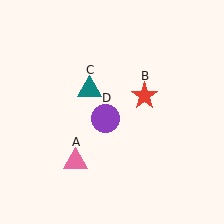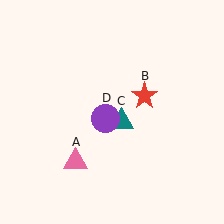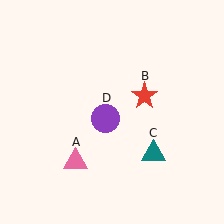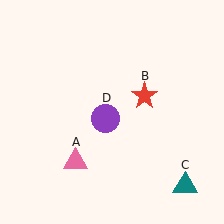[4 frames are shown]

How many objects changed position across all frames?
1 object changed position: teal triangle (object C).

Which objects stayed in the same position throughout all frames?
Pink triangle (object A) and red star (object B) and purple circle (object D) remained stationary.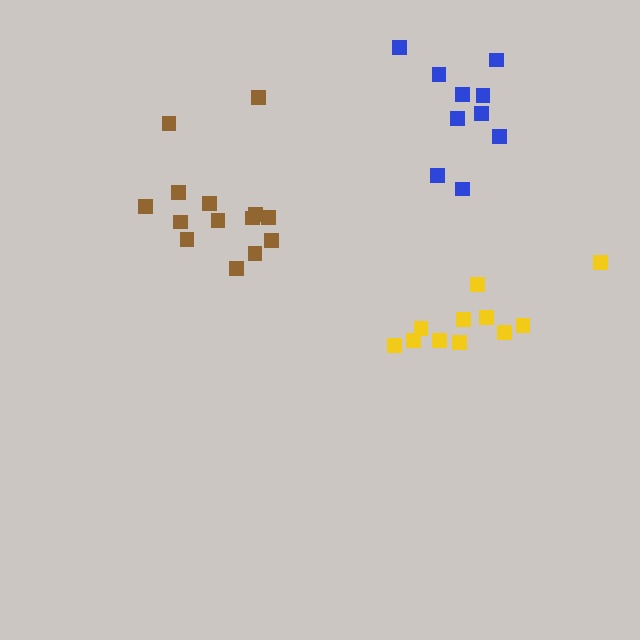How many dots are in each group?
Group 1: 10 dots, Group 2: 11 dots, Group 3: 14 dots (35 total).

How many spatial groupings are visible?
There are 3 spatial groupings.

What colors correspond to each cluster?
The clusters are colored: blue, yellow, brown.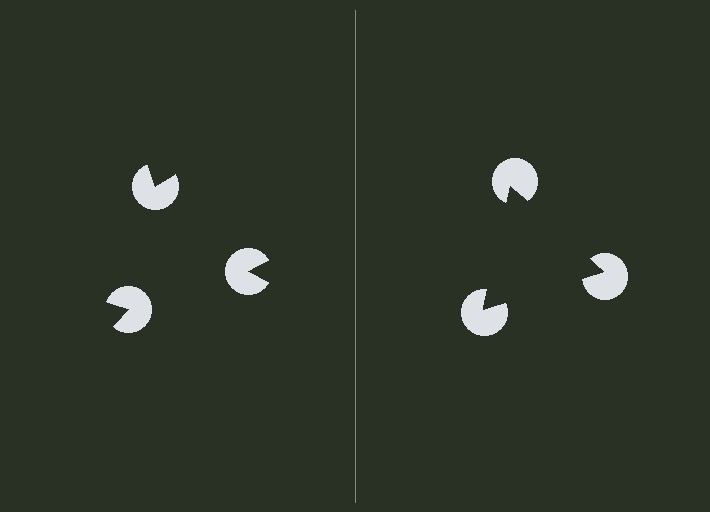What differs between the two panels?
The pac-man discs are positioned identically on both sides; only the wedge orientations differ. On the right they align to a triangle; on the left they are misaligned.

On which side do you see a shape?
An illusory triangle appears on the right side. On the left side the wedge cuts are rotated, so no coherent shape forms.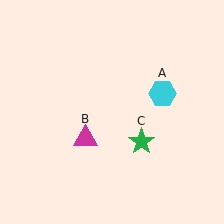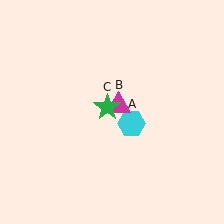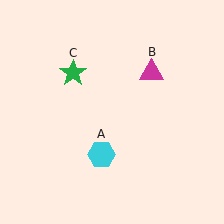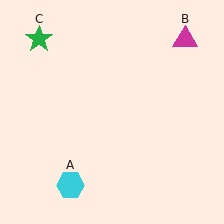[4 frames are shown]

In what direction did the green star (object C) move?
The green star (object C) moved up and to the left.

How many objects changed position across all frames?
3 objects changed position: cyan hexagon (object A), magenta triangle (object B), green star (object C).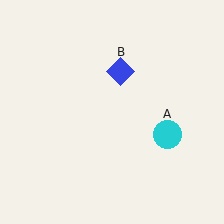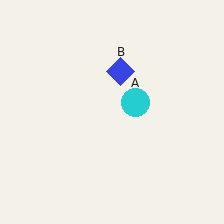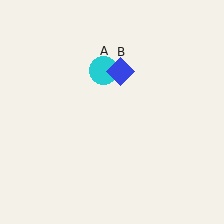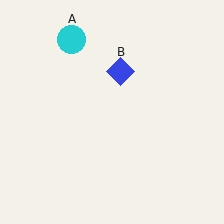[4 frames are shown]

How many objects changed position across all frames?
1 object changed position: cyan circle (object A).